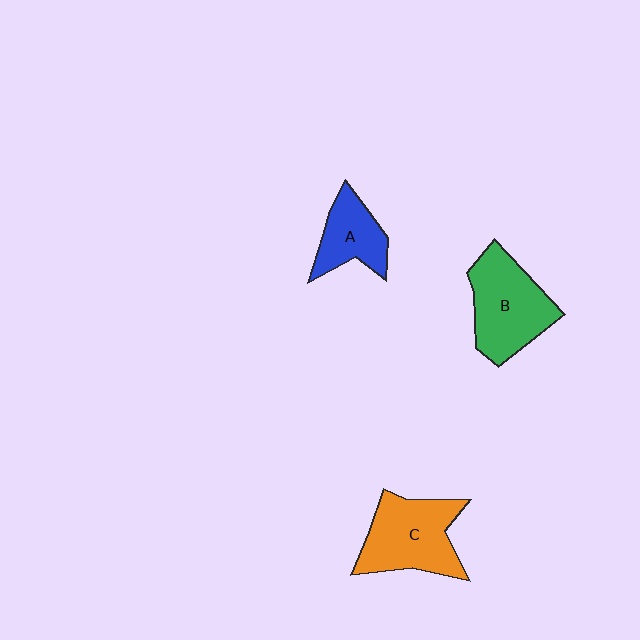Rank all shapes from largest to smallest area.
From largest to smallest: C (orange), B (green), A (blue).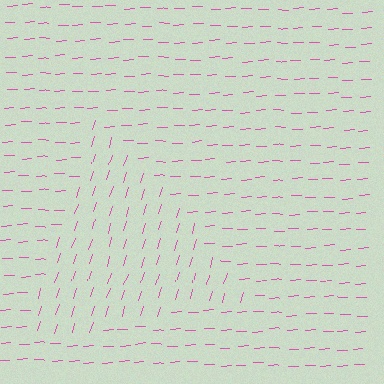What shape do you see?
I see a triangle.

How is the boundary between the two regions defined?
The boundary is defined purely by a change in line orientation (approximately 70 degrees difference). All lines are the same color and thickness.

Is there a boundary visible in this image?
Yes, there is a texture boundary formed by a change in line orientation.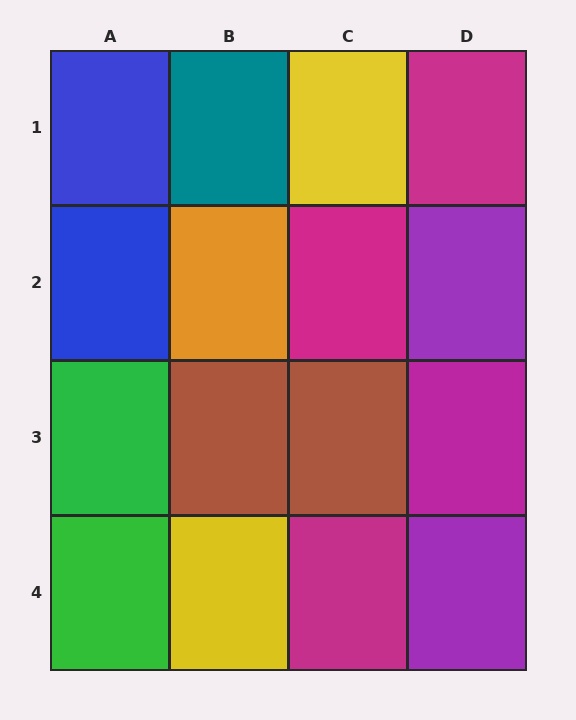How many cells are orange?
1 cell is orange.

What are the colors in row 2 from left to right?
Blue, orange, magenta, purple.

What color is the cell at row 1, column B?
Teal.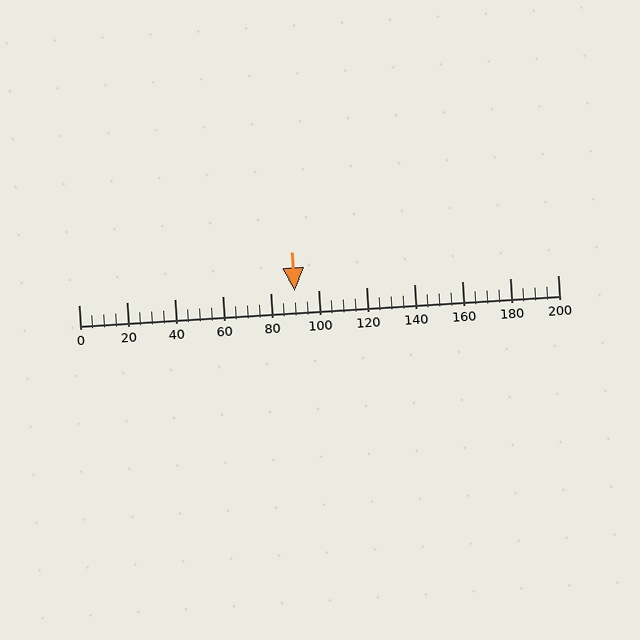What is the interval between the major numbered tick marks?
The major tick marks are spaced 20 units apart.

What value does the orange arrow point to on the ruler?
The orange arrow points to approximately 90.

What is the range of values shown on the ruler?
The ruler shows values from 0 to 200.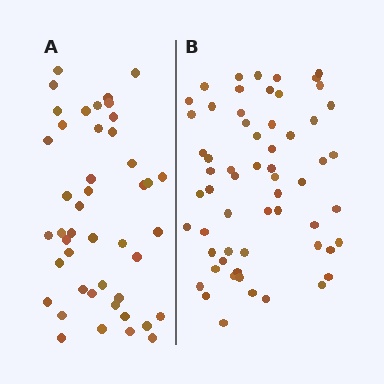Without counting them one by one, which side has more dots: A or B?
Region B (the right region) has more dots.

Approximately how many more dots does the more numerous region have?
Region B has approximately 15 more dots than region A.